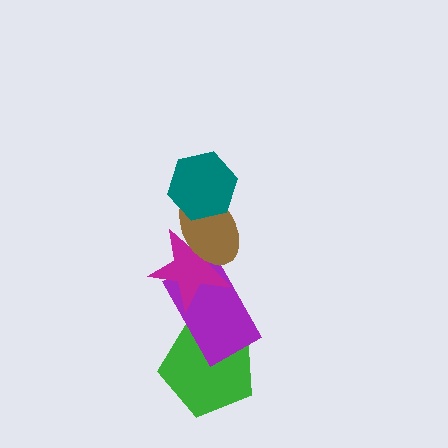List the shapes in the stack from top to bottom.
From top to bottom: the teal hexagon, the brown ellipse, the magenta star, the purple rectangle, the green pentagon.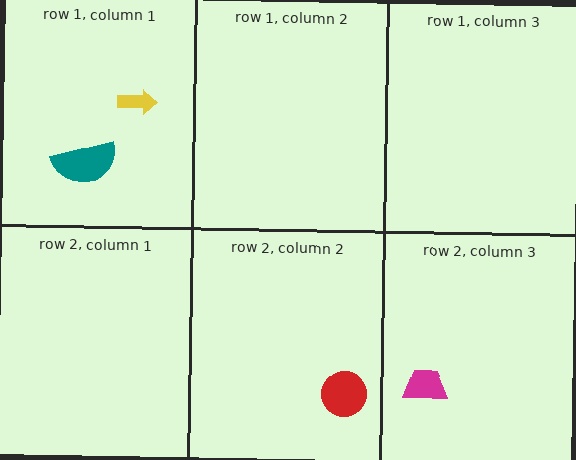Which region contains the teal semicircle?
The row 1, column 1 region.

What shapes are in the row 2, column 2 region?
The red circle.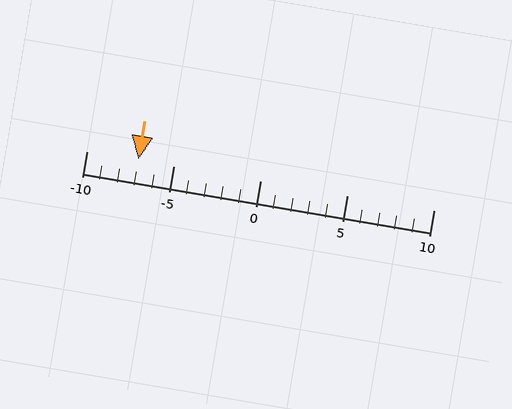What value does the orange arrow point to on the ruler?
The orange arrow points to approximately -7.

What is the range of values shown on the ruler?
The ruler shows values from -10 to 10.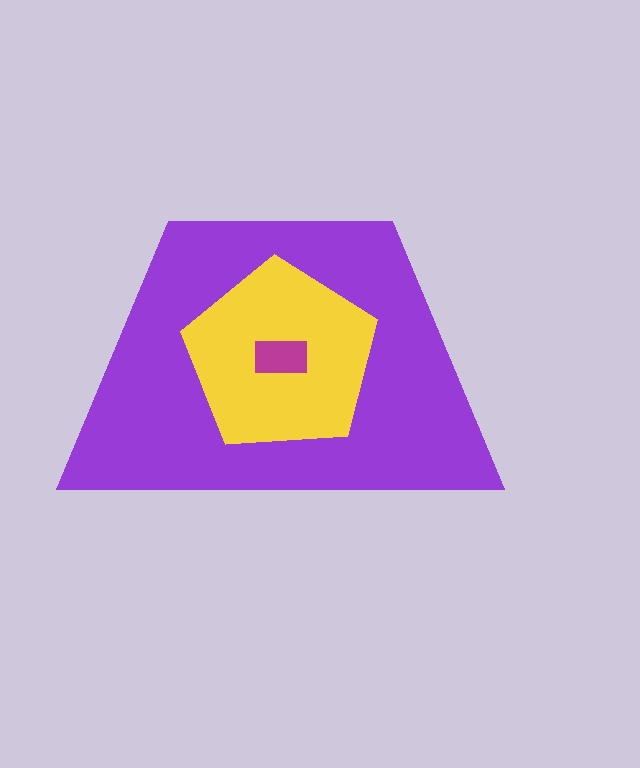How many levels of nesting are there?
3.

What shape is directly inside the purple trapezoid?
The yellow pentagon.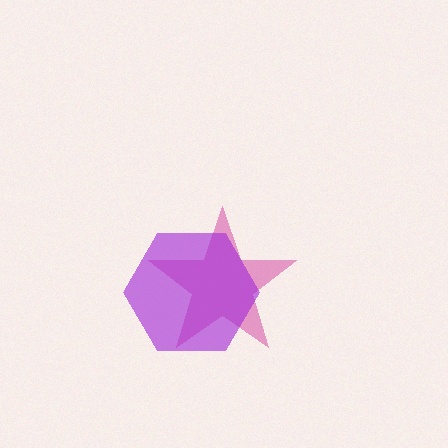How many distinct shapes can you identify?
There are 2 distinct shapes: a magenta star, a purple hexagon.